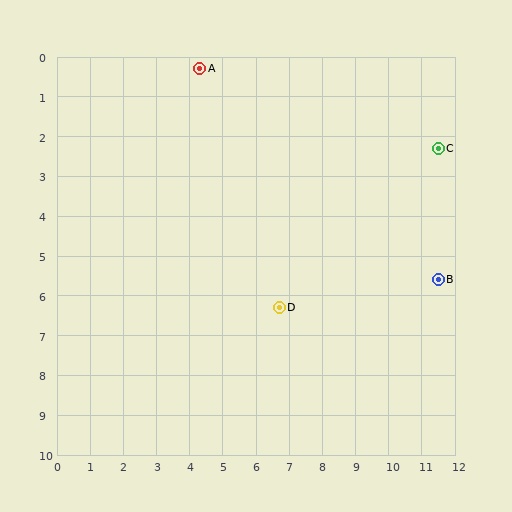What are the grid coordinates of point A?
Point A is at approximately (4.3, 0.3).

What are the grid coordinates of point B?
Point B is at approximately (11.5, 5.6).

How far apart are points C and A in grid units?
Points C and A are about 7.5 grid units apart.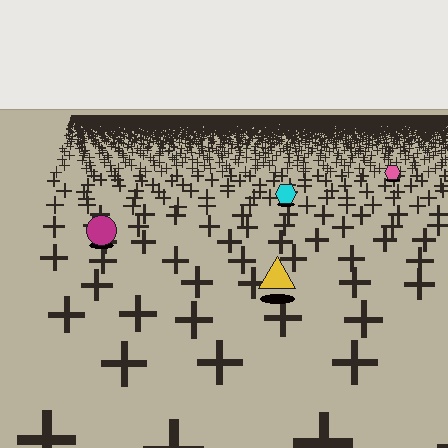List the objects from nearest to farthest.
From nearest to farthest: the yellow triangle, the magenta circle, the cyan hexagon, the pink hexagon.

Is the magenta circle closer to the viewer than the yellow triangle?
No. The yellow triangle is closer — you can tell from the texture gradient: the ground texture is coarser near it.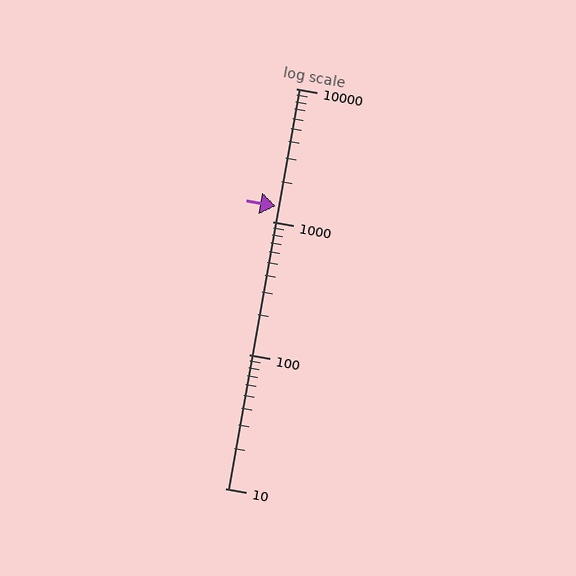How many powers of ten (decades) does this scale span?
The scale spans 3 decades, from 10 to 10000.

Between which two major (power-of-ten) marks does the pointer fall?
The pointer is between 1000 and 10000.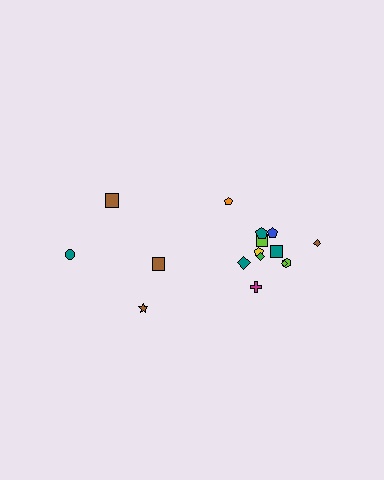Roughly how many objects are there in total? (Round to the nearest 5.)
Roughly 15 objects in total.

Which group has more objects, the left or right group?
The right group.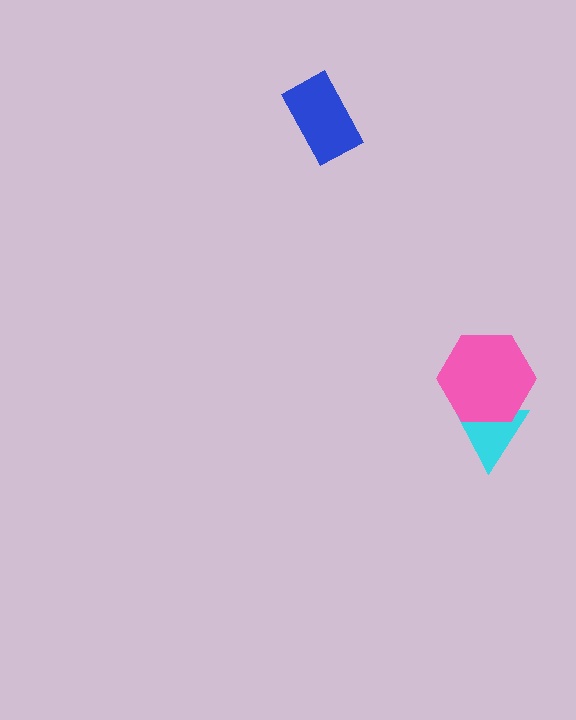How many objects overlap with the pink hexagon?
1 object overlaps with the pink hexagon.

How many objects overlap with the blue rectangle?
0 objects overlap with the blue rectangle.